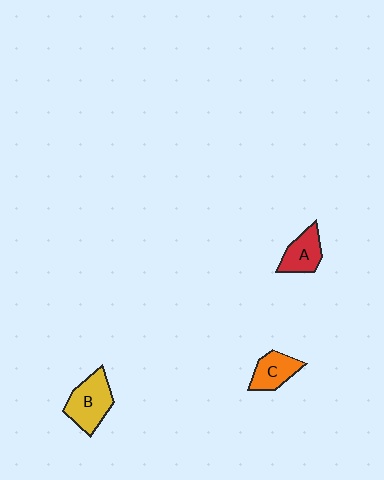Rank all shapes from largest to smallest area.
From largest to smallest: B (yellow), A (red), C (orange).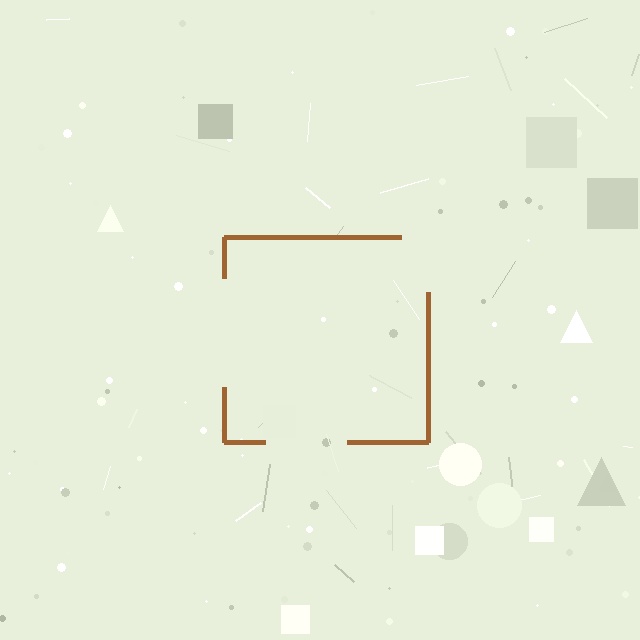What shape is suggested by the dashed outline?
The dashed outline suggests a square.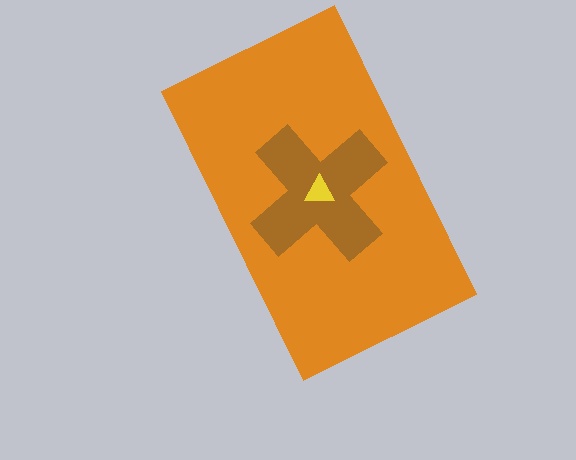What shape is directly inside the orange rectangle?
The brown cross.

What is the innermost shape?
The yellow triangle.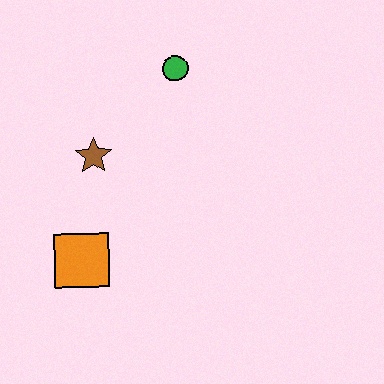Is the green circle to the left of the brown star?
No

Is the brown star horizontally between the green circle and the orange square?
Yes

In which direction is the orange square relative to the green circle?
The orange square is below the green circle.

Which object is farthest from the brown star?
The green circle is farthest from the brown star.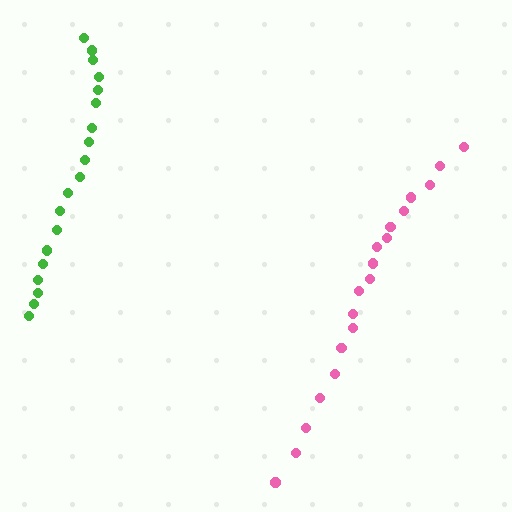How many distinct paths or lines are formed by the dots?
There are 2 distinct paths.